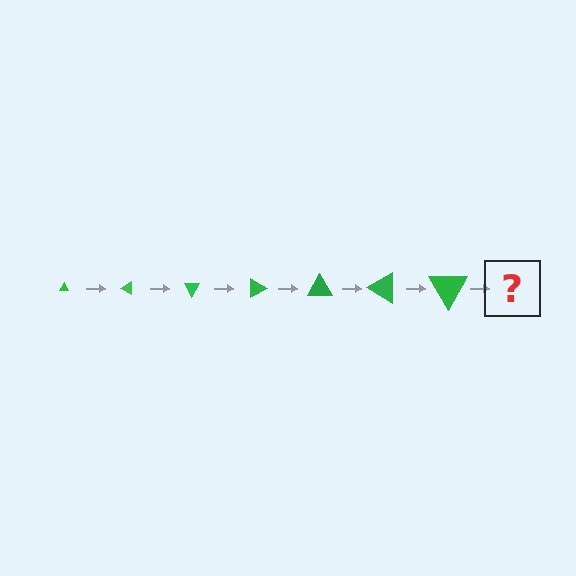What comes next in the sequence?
The next element should be a triangle, larger than the previous one and rotated 210 degrees from the start.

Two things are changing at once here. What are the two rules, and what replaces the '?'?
The two rules are that the triangle grows larger each step and it rotates 30 degrees each step. The '?' should be a triangle, larger than the previous one and rotated 210 degrees from the start.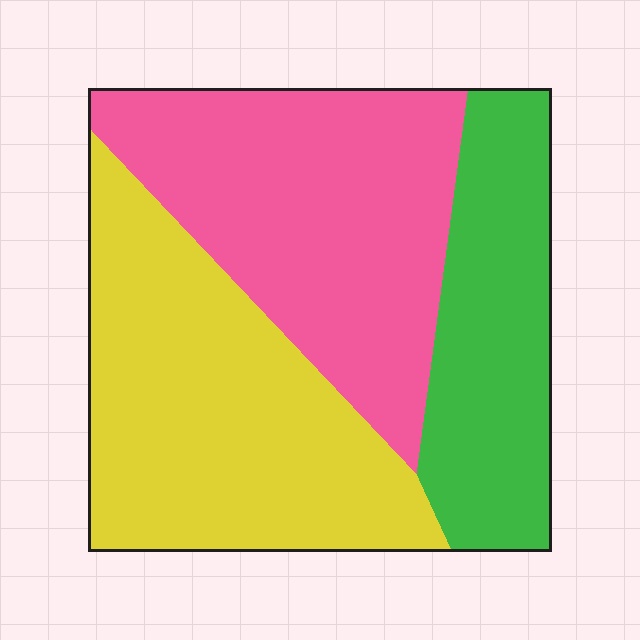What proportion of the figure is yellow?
Yellow covers about 40% of the figure.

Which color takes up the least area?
Green, at roughly 25%.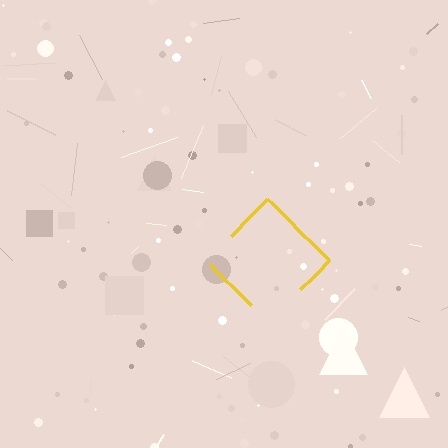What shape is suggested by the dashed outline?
The dashed outline suggests a diamond.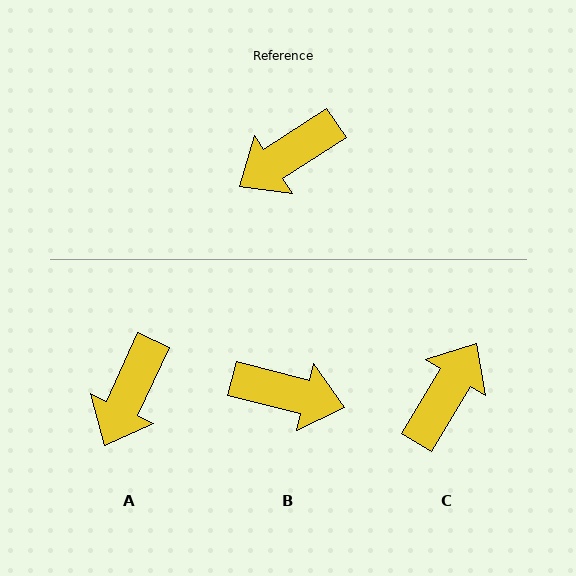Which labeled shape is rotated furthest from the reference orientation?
C, about 154 degrees away.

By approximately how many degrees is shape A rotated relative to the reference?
Approximately 32 degrees counter-clockwise.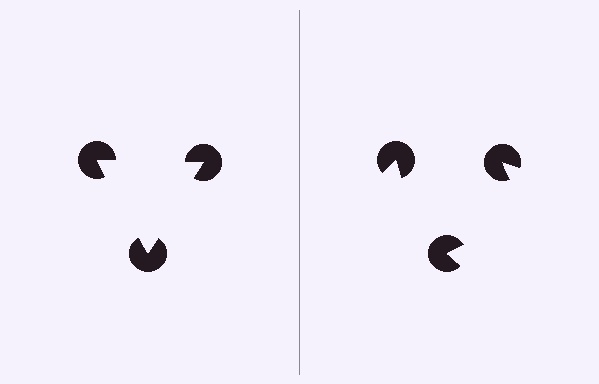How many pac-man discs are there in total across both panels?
6 — 3 on each side.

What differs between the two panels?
The pac-man discs are positioned identically on both sides; only the wedge orientations differ. On the left they align to a triangle; on the right they are misaligned.